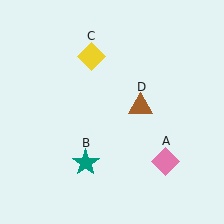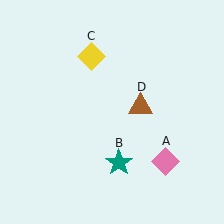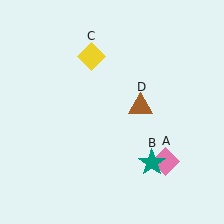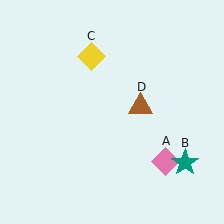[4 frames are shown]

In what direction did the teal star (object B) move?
The teal star (object B) moved right.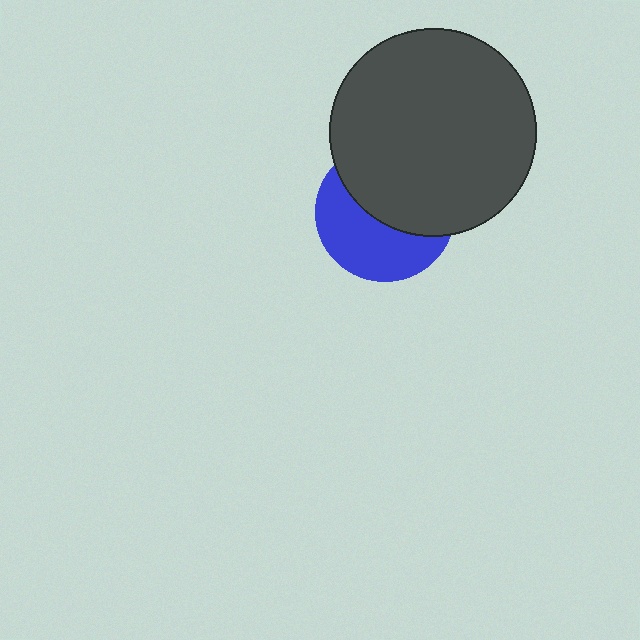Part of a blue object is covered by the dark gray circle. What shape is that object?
It is a circle.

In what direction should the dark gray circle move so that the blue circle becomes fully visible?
The dark gray circle should move up. That is the shortest direction to clear the overlap and leave the blue circle fully visible.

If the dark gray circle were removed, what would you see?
You would see the complete blue circle.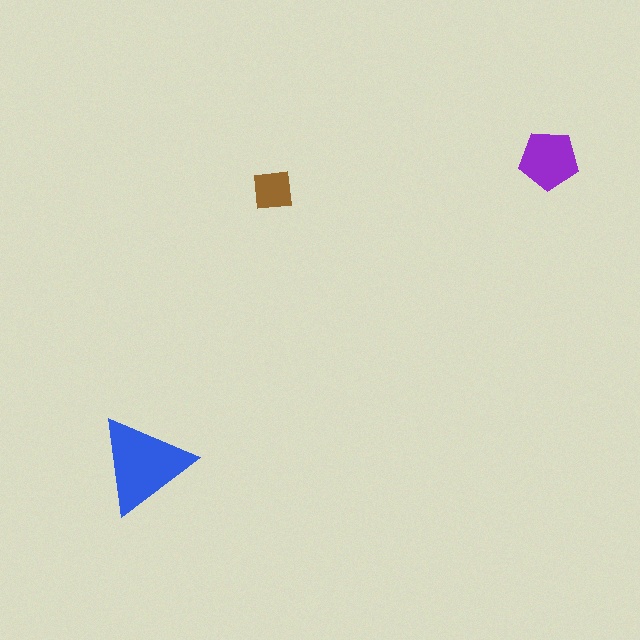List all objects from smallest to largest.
The brown square, the purple pentagon, the blue triangle.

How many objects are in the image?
There are 3 objects in the image.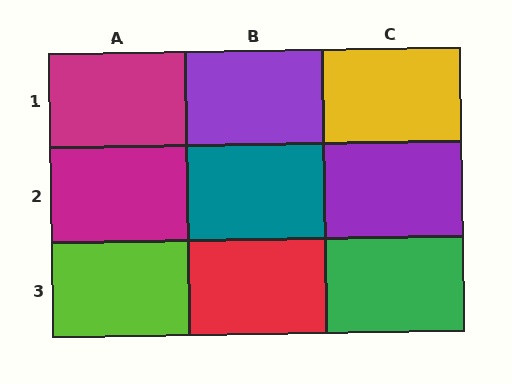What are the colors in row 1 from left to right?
Magenta, purple, yellow.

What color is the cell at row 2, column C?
Purple.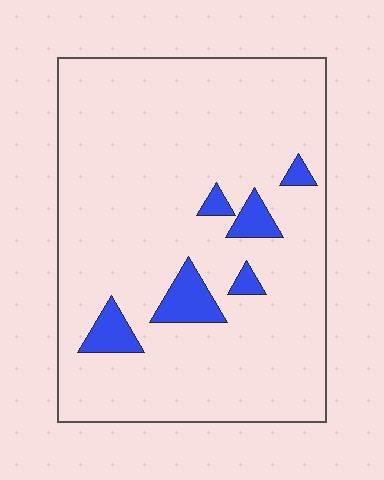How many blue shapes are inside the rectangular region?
6.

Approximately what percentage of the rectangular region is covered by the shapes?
Approximately 10%.